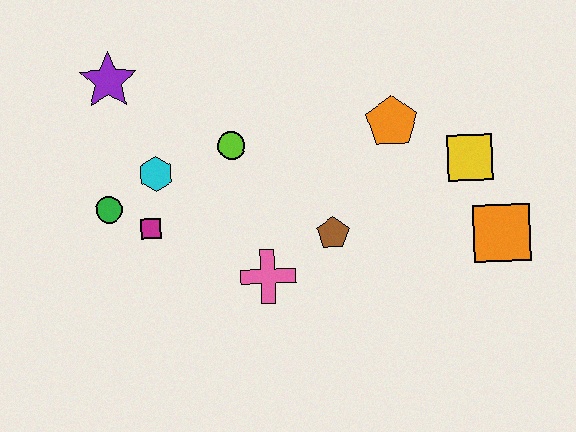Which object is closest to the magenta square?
The green circle is closest to the magenta square.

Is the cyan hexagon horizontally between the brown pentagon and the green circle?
Yes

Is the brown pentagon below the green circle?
Yes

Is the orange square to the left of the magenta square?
No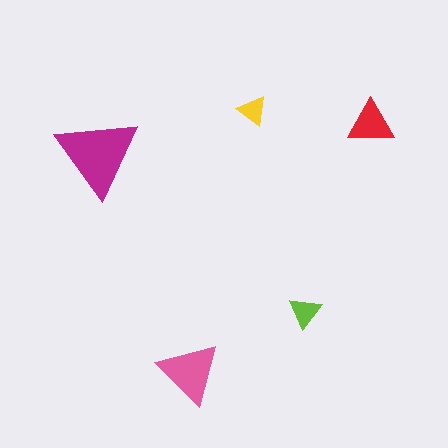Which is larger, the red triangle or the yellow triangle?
The red one.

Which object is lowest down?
The pink triangle is bottommost.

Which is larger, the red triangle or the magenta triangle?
The magenta one.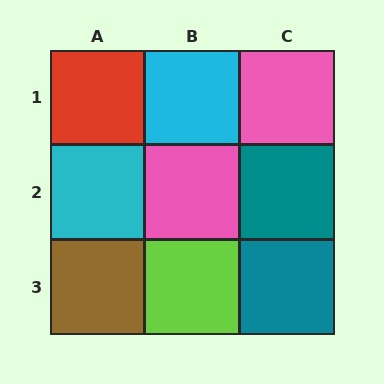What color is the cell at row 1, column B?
Cyan.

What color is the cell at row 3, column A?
Brown.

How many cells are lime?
1 cell is lime.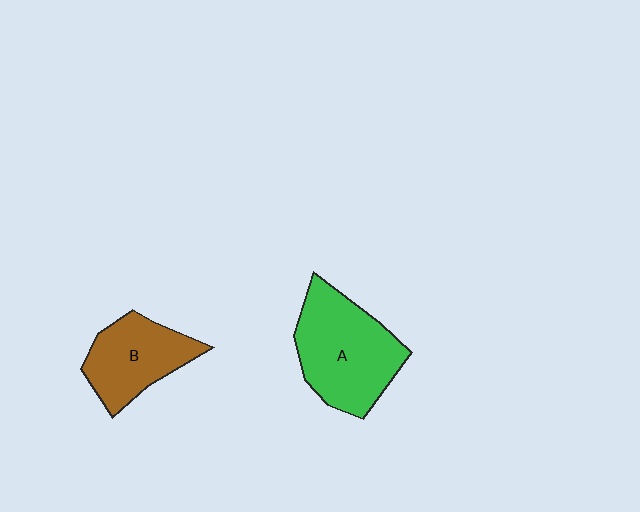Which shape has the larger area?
Shape A (green).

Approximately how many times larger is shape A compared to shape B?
Approximately 1.4 times.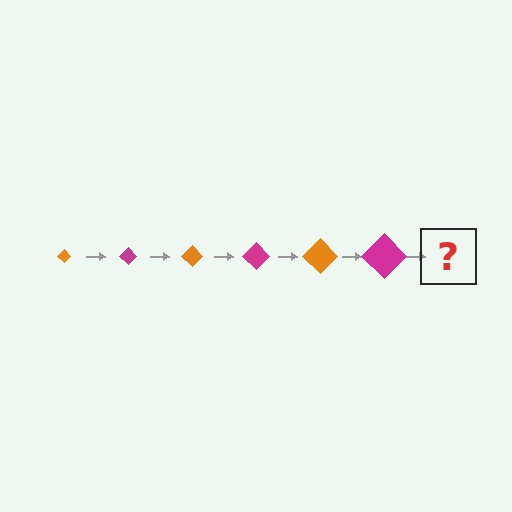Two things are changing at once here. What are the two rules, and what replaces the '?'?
The two rules are that the diamond grows larger each step and the color cycles through orange and magenta. The '?' should be an orange diamond, larger than the previous one.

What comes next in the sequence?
The next element should be an orange diamond, larger than the previous one.